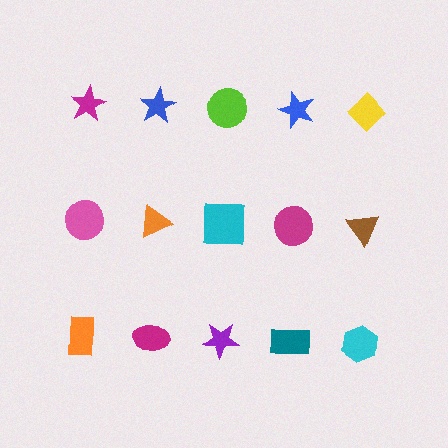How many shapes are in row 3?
5 shapes.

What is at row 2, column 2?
An orange triangle.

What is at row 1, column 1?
A magenta star.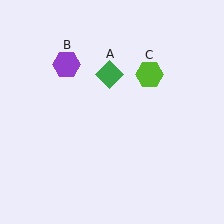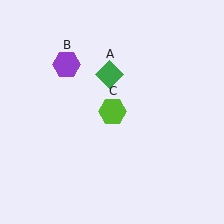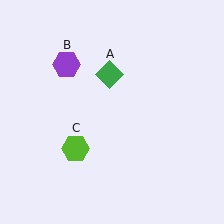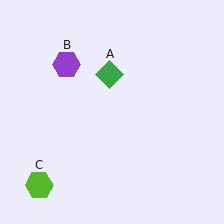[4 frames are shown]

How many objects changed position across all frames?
1 object changed position: lime hexagon (object C).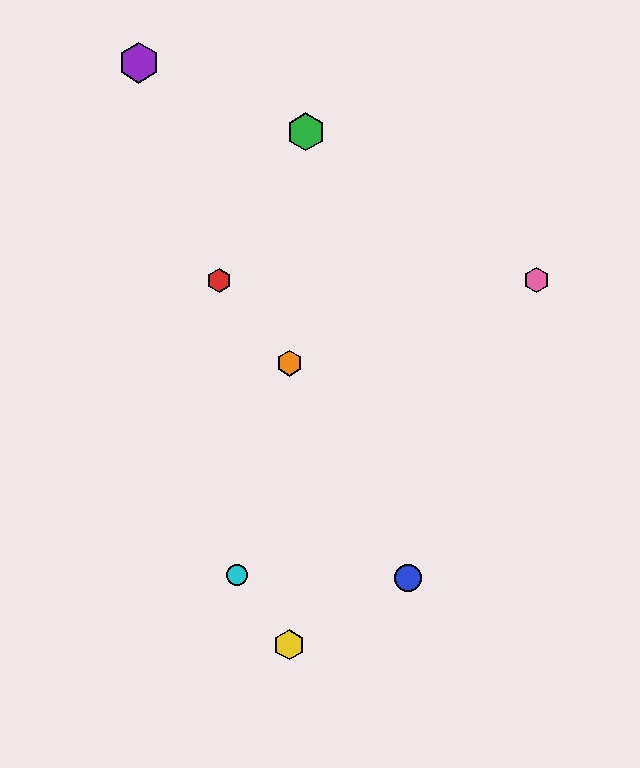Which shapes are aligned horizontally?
The red hexagon, the pink hexagon are aligned horizontally.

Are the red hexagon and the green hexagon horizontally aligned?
No, the red hexagon is at y≈280 and the green hexagon is at y≈132.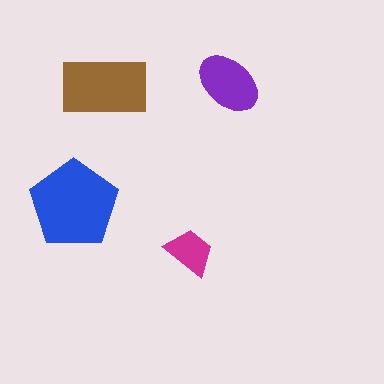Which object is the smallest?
The magenta trapezoid.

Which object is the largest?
The blue pentagon.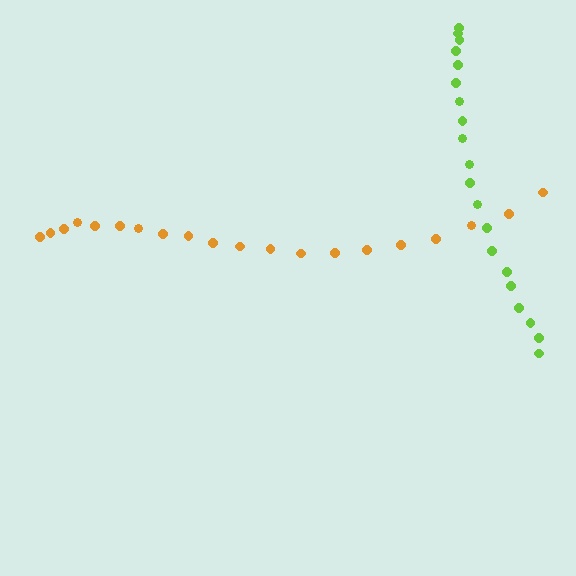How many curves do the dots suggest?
There are 2 distinct paths.